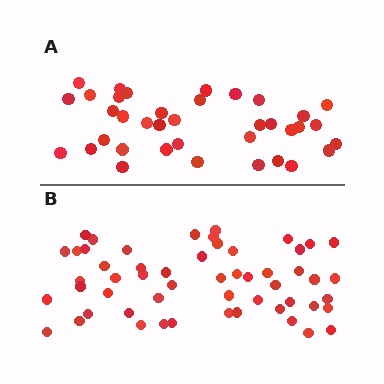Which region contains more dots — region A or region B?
Region B (the bottom region) has more dots.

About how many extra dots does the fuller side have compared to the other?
Region B has approximately 15 more dots than region A.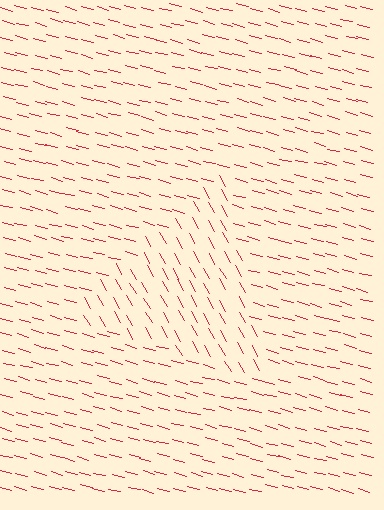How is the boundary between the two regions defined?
The boundary is defined purely by a change in line orientation (approximately 45 degrees difference). All lines are the same color and thickness.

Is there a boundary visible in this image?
Yes, there is a texture boundary formed by a change in line orientation.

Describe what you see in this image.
The image is filled with small red line segments. A triangle region in the image has lines oriented differently from the surrounding lines, creating a visible texture boundary.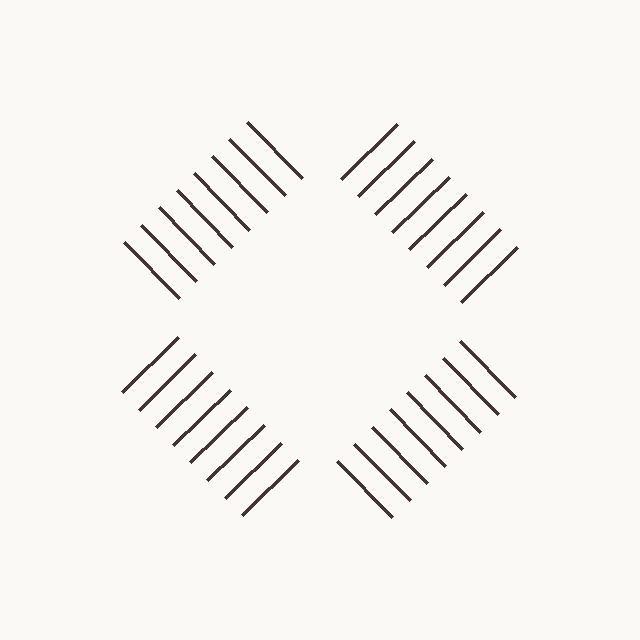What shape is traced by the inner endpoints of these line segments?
An illusory square — the line segments terminate on its edges but no continuous stroke is drawn.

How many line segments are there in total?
32 — 8 along each of the 4 edges.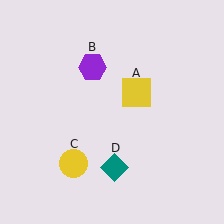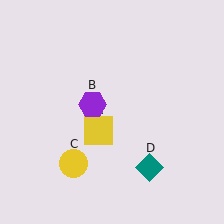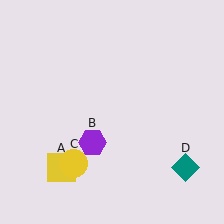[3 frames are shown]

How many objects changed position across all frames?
3 objects changed position: yellow square (object A), purple hexagon (object B), teal diamond (object D).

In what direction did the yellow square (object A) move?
The yellow square (object A) moved down and to the left.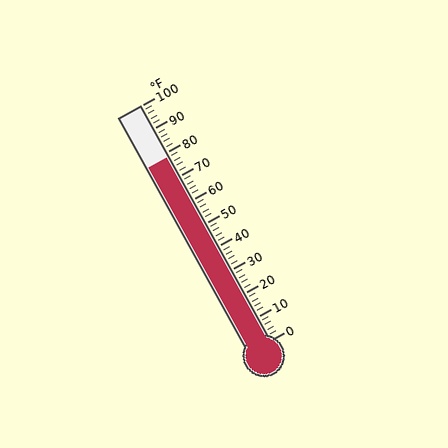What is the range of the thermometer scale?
The thermometer scale ranges from 0°F to 100°F.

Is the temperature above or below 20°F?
The temperature is above 20°F.